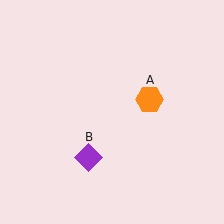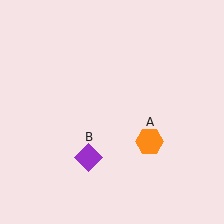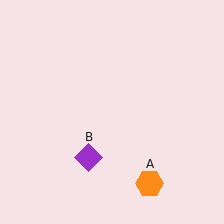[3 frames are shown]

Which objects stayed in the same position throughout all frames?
Purple diamond (object B) remained stationary.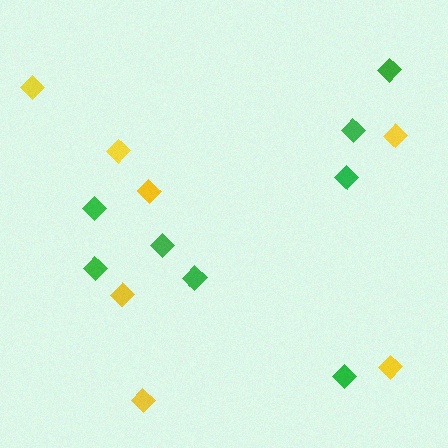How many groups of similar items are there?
There are 2 groups: one group of yellow diamonds (7) and one group of green diamonds (8).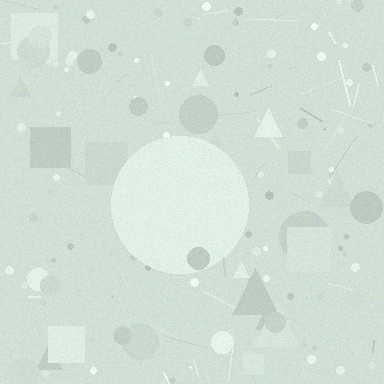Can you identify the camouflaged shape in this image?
The camouflaged shape is a circle.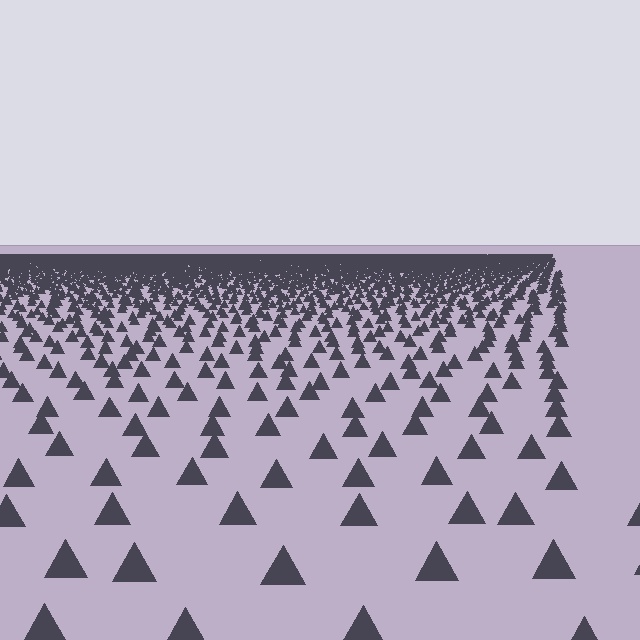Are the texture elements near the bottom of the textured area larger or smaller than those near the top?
Larger. Near the bottom, elements are closer to the viewer and appear at a bigger on-screen size.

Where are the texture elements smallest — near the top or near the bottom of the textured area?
Near the top.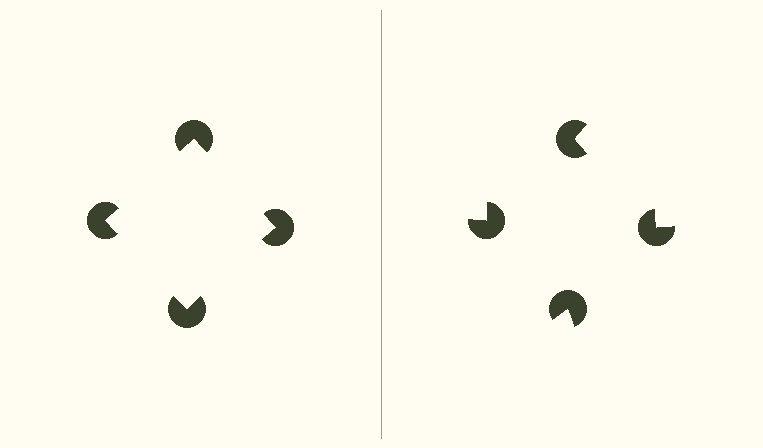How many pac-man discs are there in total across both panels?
8 — 4 on each side.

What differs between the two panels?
The pac-man discs are positioned identically on both sides; only the wedge orientations differ. On the left they align to a square; on the right they are misaligned.